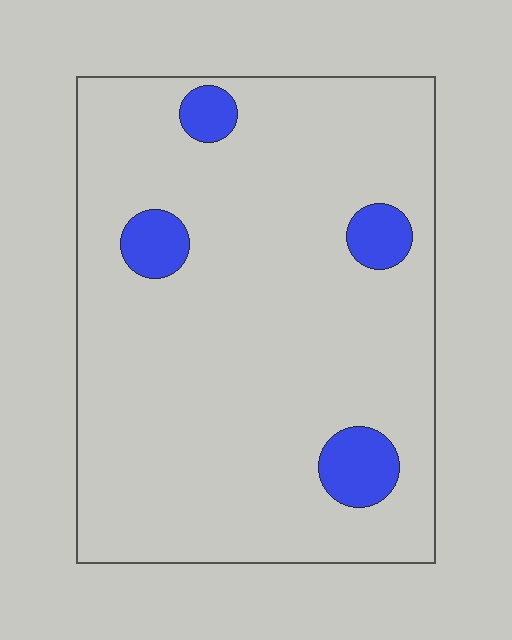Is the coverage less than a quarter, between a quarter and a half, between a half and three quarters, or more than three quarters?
Less than a quarter.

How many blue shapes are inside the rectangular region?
4.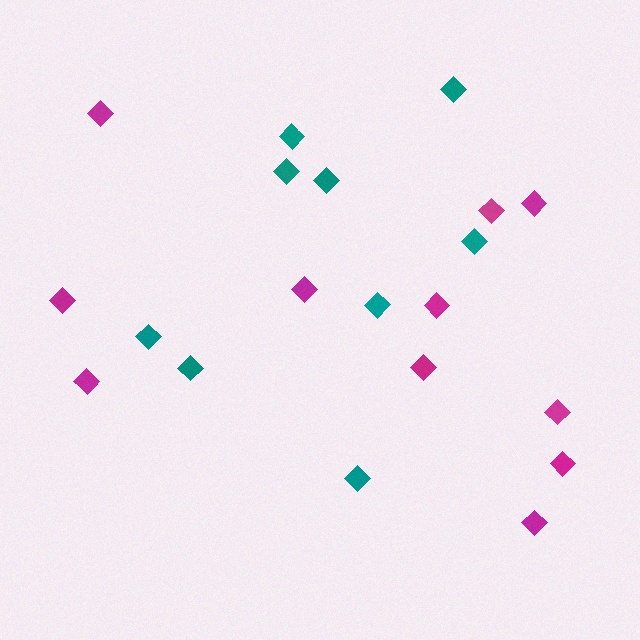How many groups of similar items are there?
There are 2 groups: one group of magenta diamonds (11) and one group of teal diamonds (9).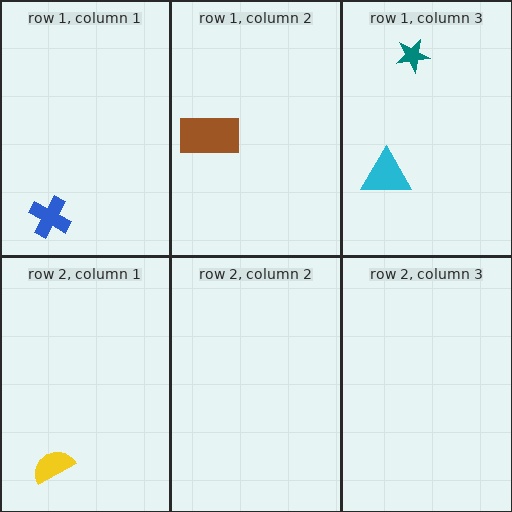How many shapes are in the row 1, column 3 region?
2.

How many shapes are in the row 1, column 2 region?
1.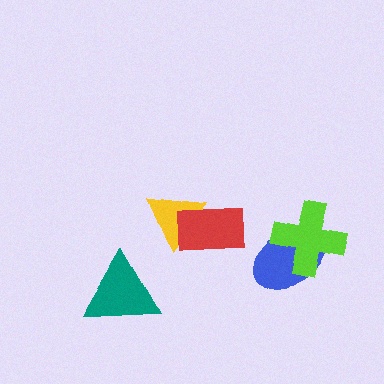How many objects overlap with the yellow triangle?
1 object overlaps with the yellow triangle.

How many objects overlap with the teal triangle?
0 objects overlap with the teal triangle.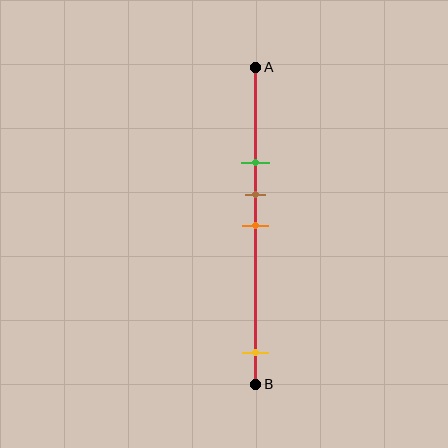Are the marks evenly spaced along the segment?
No, the marks are not evenly spaced.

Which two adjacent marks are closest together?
The brown and orange marks are the closest adjacent pair.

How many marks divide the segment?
There are 4 marks dividing the segment.